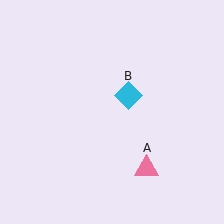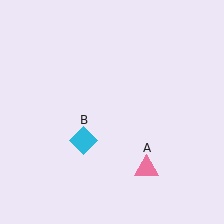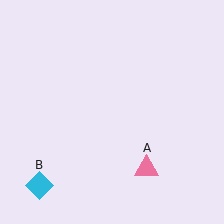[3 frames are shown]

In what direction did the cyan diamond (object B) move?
The cyan diamond (object B) moved down and to the left.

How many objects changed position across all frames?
1 object changed position: cyan diamond (object B).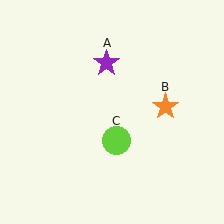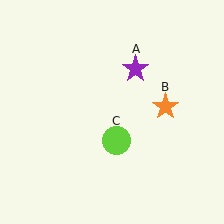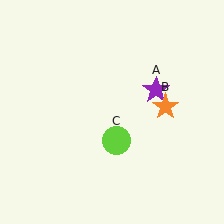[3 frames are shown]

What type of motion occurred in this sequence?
The purple star (object A) rotated clockwise around the center of the scene.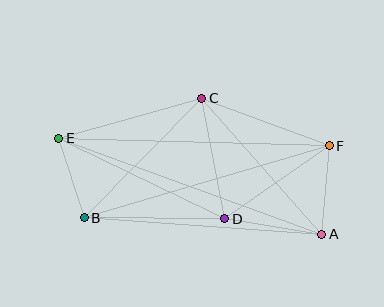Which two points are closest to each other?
Points B and E are closest to each other.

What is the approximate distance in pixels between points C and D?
The distance between C and D is approximately 123 pixels.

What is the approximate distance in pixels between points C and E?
The distance between C and E is approximately 148 pixels.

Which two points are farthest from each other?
Points A and E are farthest from each other.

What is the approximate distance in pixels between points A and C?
The distance between A and C is approximately 181 pixels.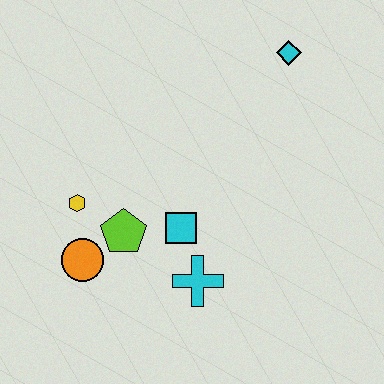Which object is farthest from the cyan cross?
The cyan diamond is farthest from the cyan cross.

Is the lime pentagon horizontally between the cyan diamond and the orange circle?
Yes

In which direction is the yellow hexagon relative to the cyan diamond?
The yellow hexagon is to the left of the cyan diamond.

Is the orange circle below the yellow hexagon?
Yes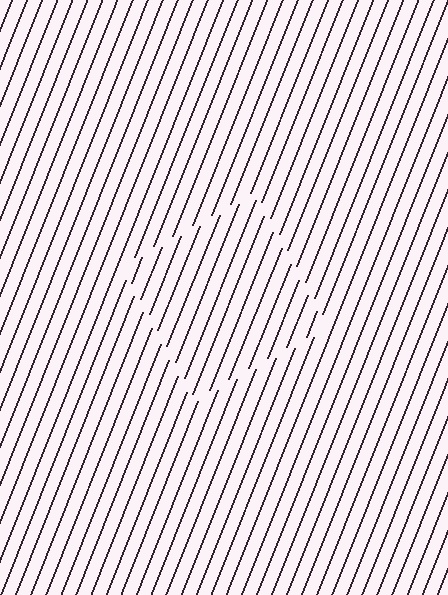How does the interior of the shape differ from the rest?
The interior of the shape contains the same grating, shifted by half a period — the contour is defined by the phase discontinuity where line-ends from the inner and outer gratings abut.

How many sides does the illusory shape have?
4 sides — the line-ends trace a square.